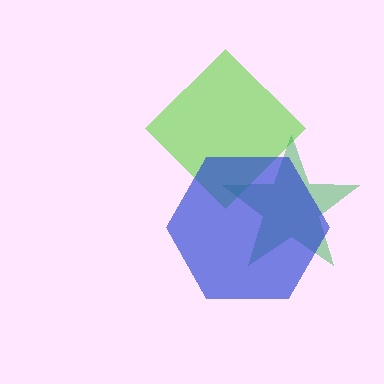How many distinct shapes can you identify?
There are 3 distinct shapes: a lime diamond, a green star, a blue hexagon.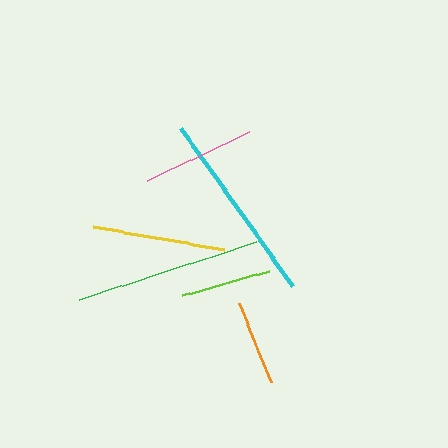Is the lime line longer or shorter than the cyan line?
The cyan line is longer than the lime line.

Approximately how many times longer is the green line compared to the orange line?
The green line is approximately 2.2 times the length of the orange line.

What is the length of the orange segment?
The orange segment is approximately 85 pixels long.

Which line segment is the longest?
The cyan line is the longest at approximately 193 pixels.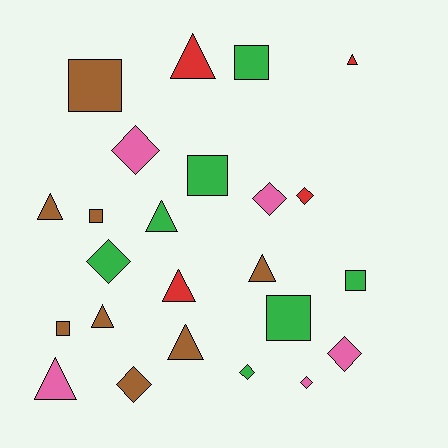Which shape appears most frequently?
Triangle, with 9 objects.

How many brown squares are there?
There are 3 brown squares.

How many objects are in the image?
There are 24 objects.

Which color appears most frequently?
Brown, with 8 objects.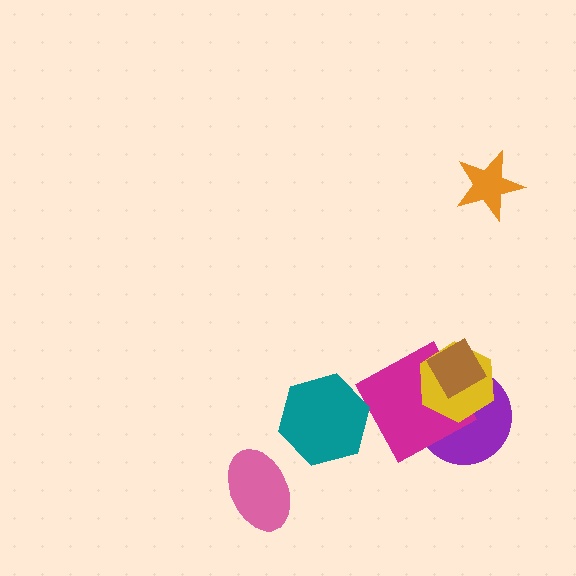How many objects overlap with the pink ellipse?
0 objects overlap with the pink ellipse.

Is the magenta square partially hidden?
Yes, it is partially covered by another shape.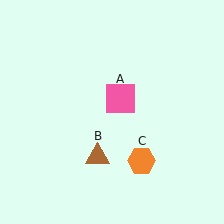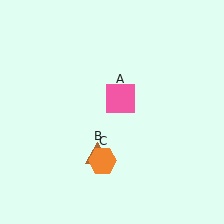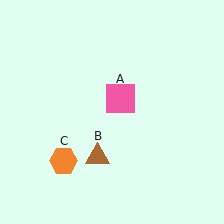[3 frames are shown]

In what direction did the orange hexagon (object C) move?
The orange hexagon (object C) moved left.